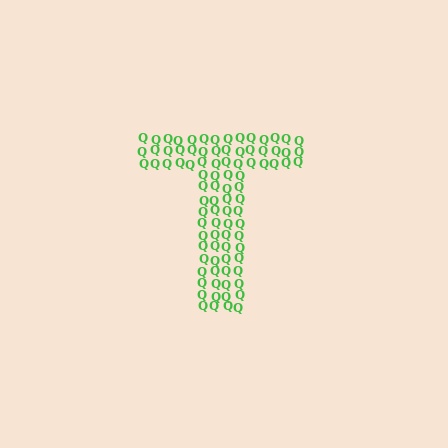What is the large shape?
The large shape is the letter T.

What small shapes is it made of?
It is made of small letter Q's.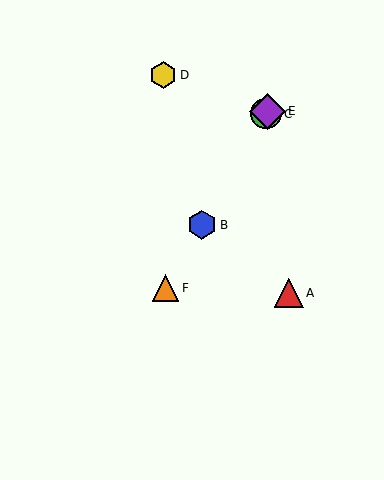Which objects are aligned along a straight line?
Objects B, C, E, F are aligned along a straight line.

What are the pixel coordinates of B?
Object B is at (202, 225).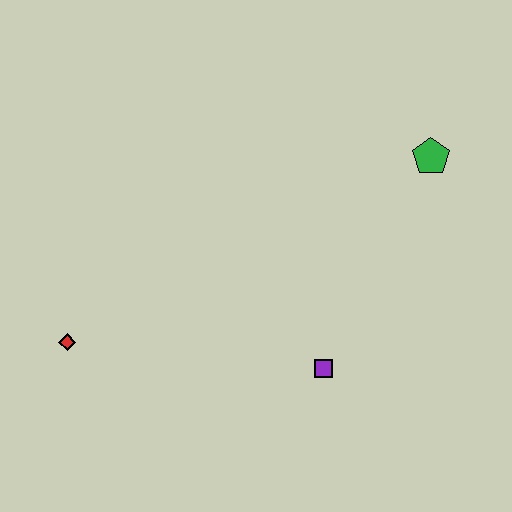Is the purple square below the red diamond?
Yes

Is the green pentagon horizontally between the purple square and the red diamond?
No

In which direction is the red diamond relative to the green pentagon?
The red diamond is to the left of the green pentagon.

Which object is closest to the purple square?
The green pentagon is closest to the purple square.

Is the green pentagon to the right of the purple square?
Yes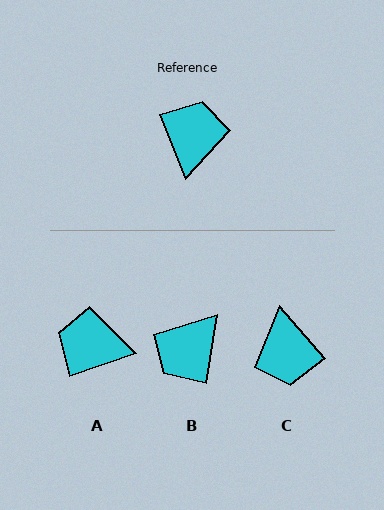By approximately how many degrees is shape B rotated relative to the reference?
Approximately 149 degrees counter-clockwise.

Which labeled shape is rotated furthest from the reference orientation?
C, about 160 degrees away.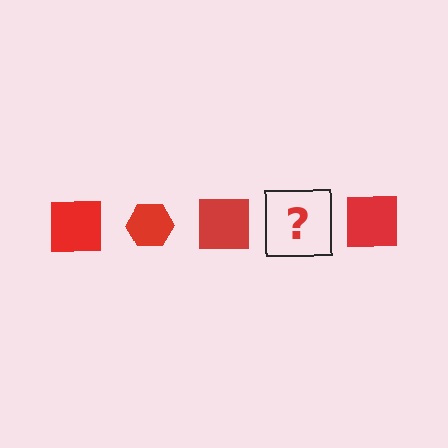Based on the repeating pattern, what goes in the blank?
The blank should be a red hexagon.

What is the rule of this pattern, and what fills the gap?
The rule is that the pattern cycles through square, hexagon shapes in red. The gap should be filled with a red hexagon.